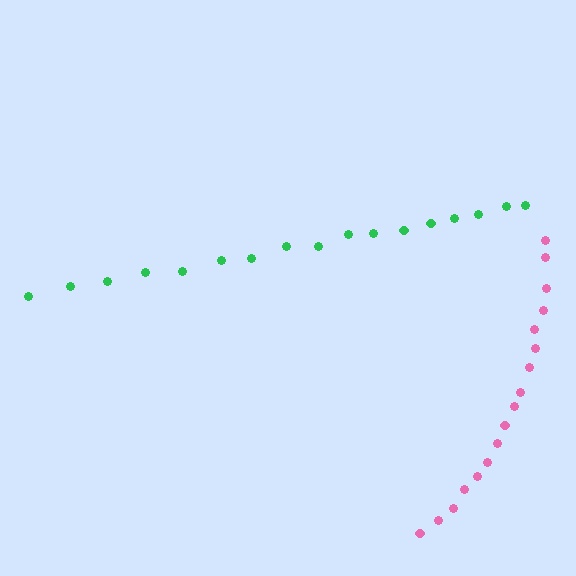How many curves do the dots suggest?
There are 2 distinct paths.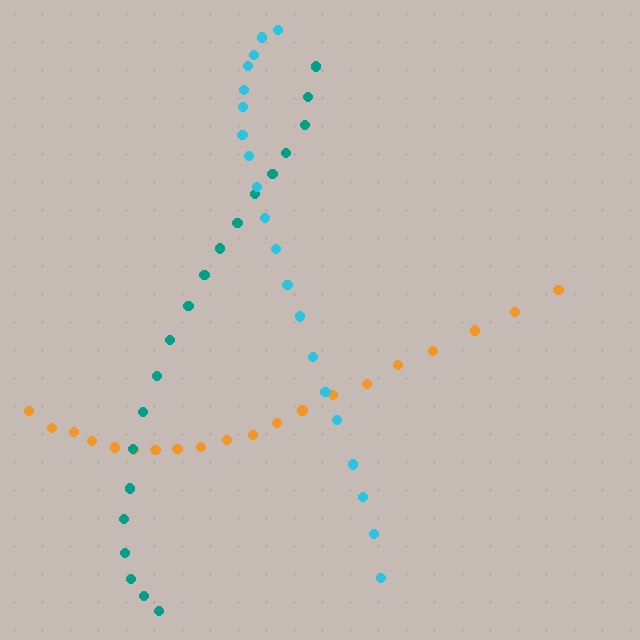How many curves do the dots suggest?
There are 3 distinct paths.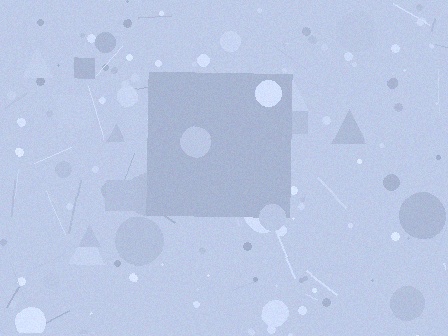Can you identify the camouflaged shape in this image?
The camouflaged shape is a square.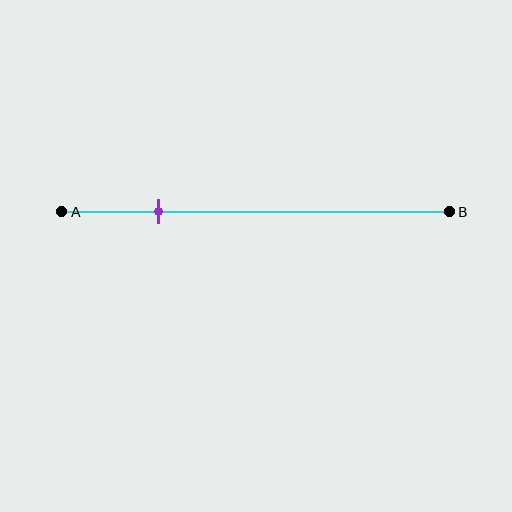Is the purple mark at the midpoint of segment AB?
No, the mark is at about 25% from A, not at the 50% midpoint.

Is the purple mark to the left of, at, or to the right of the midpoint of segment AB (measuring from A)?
The purple mark is to the left of the midpoint of segment AB.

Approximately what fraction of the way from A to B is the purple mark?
The purple mark is approximately 25% of the way from A to B.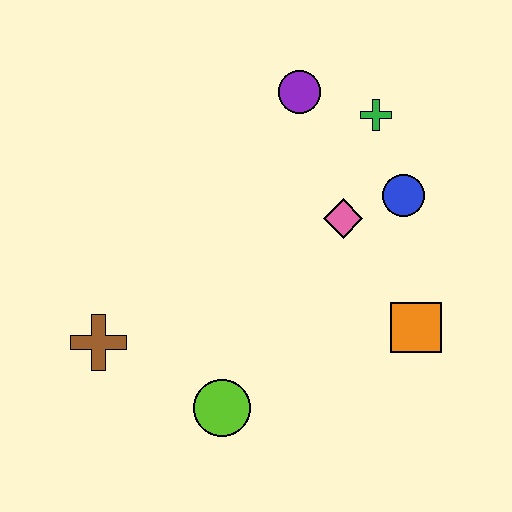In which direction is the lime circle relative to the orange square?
The lime circle is to the left of the orange square.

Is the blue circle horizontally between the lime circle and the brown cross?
No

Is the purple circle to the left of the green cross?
Yes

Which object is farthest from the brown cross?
The green cross is farthest from the brown cross.